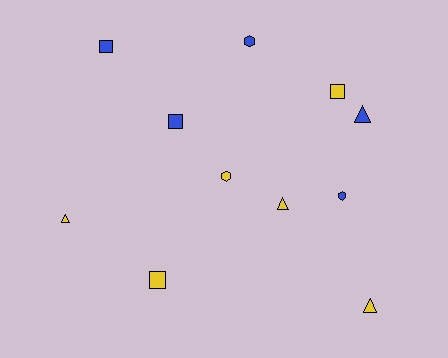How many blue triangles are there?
There is 1 blue triangle.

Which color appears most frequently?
Yellow, with 6 objects.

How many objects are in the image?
There are 11 objects.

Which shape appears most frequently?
Square, with 4 objects.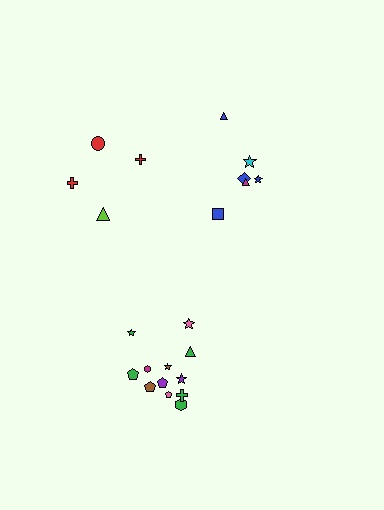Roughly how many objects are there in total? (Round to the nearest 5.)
Roughly 20 objects in total.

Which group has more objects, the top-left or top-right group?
The top-right group.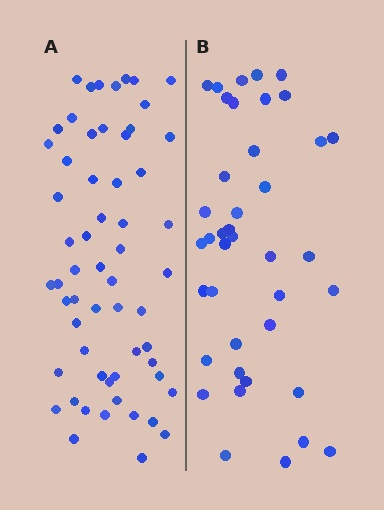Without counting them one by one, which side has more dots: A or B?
Region A (the left region) has more dots.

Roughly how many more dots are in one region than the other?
Region A has approximately 20 more dots than region B.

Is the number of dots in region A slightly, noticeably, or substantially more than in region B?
Region A has substantially more. The ratio is roughly 1.5 to 1.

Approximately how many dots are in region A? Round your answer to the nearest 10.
About 60 dots. (The exact count is 59, which rounds to 60.)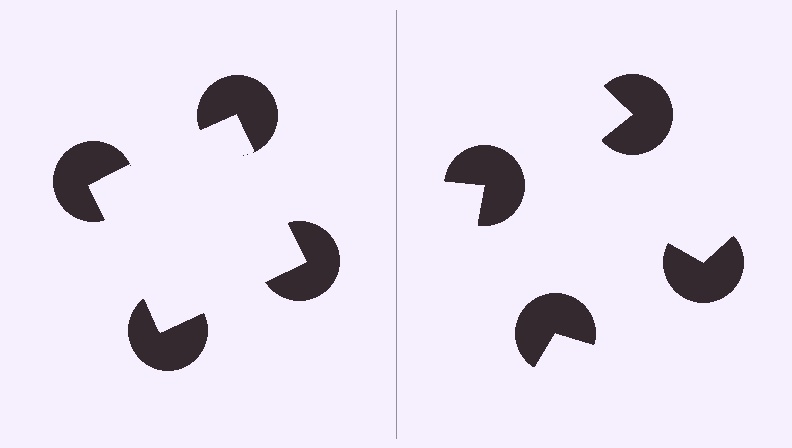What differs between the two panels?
The pac-man discs are positioned identically on both sides; only the wedge orientations differ. On the left they align to a square; on the right they are misaligned.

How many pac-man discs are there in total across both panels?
8 — 4 on each side.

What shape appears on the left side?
An illusory square.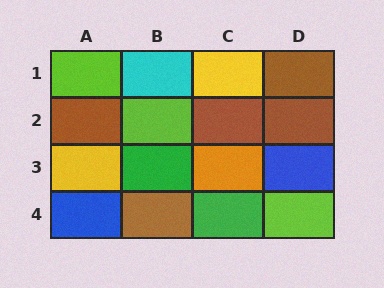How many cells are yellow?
2 cells are yellow.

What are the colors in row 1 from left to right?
Lime, cyan, yellow, brown.